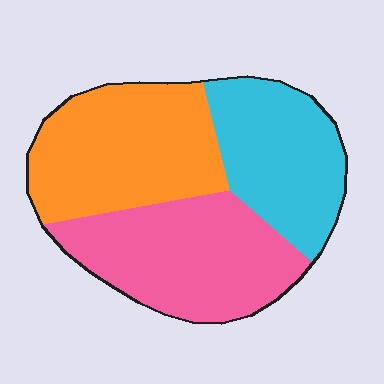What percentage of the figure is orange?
Orange takes up about three eighths (3/8) of the figure.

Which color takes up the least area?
Cyan, at roughly 30%.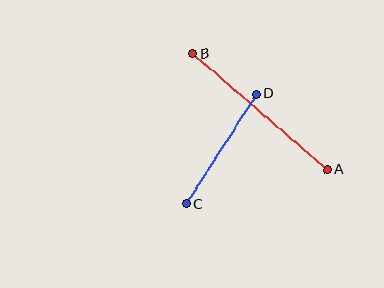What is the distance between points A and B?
The distance is approximately 178 pixels.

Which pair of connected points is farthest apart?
Points A and B are farthest apart.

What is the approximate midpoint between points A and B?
The midpoint is at approximately (260, 112) pixels.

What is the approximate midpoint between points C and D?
The midpoint is at approximately (221, 149) pixels.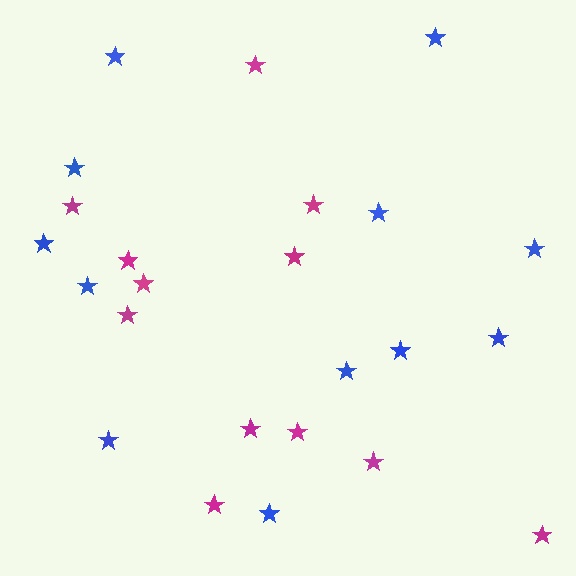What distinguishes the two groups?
There are 2 groups: one group of magenta stars (12) and one group of blue stars (12).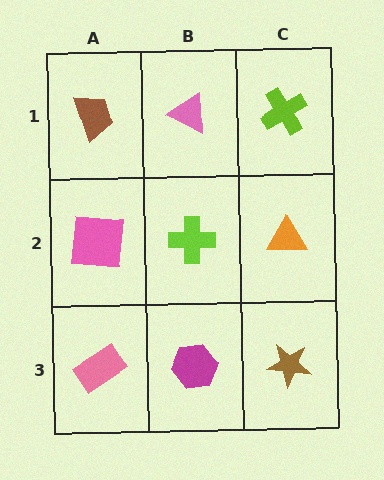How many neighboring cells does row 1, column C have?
2.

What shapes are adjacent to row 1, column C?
An orange triangle (row 2, column C), a pink triangle (row 1, column B).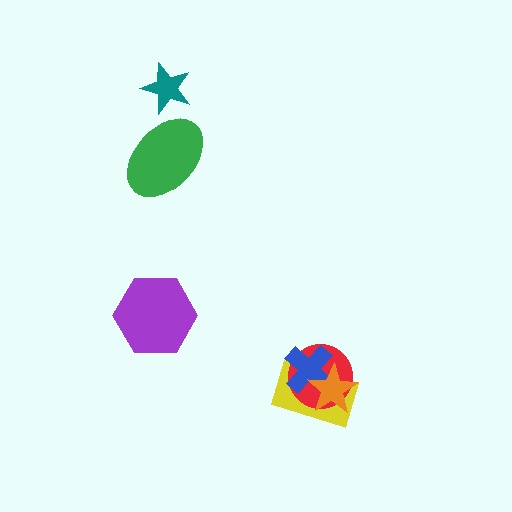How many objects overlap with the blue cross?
3 objects overlap with the blue cross.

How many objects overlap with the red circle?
3 objects overlap with the red circle.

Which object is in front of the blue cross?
The orange star is in front of the blue cross.